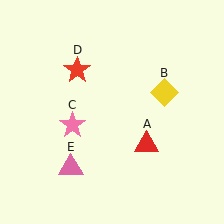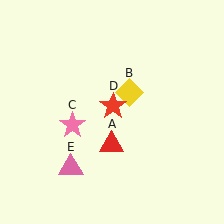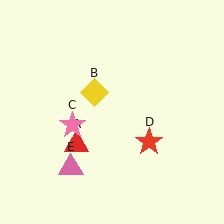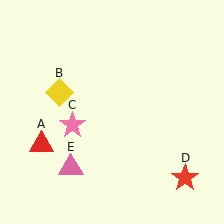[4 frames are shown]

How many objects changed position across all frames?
3 objects changed position: red triangle (object A), yellow diamond (object B), red star (object D).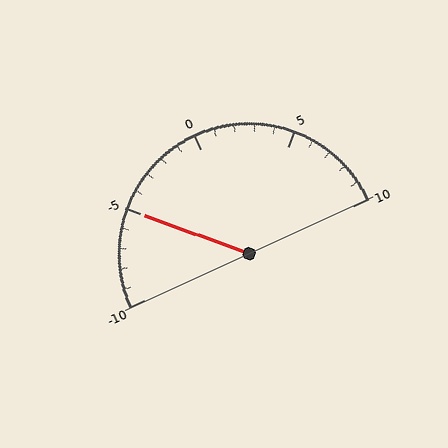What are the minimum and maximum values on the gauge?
The gauge ranges from -10 to 10.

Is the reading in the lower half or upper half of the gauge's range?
The reading is in the lower half of the range (-10 to 10).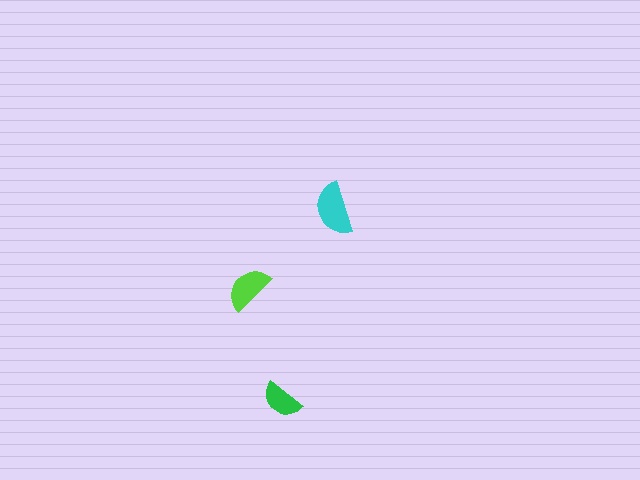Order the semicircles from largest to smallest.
the cyan one, the lime one, the green one.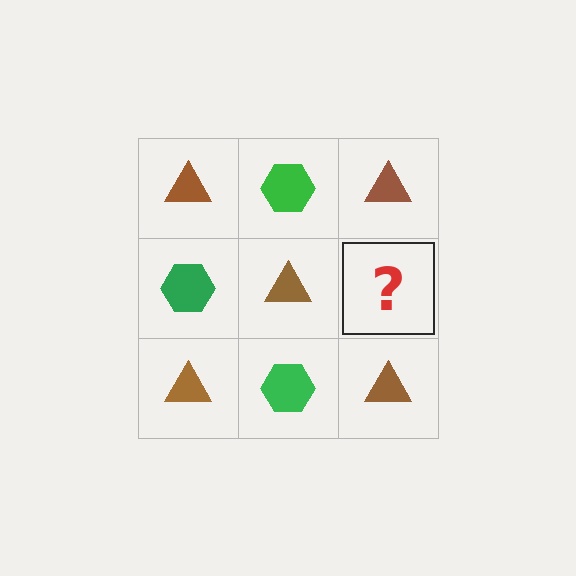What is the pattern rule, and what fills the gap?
The rule is that it alternates brown triangle and green hexagon in a checkerboard pattern. The gap should be filled with a green hexagon.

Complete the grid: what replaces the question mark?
The question mark should be replaced with a green hexagon.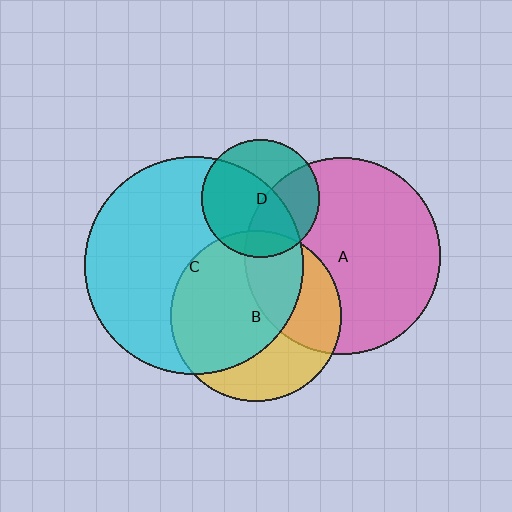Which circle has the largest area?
Circle C (cyan).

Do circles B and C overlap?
Yes.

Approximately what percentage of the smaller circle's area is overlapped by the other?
Approximately 60%.